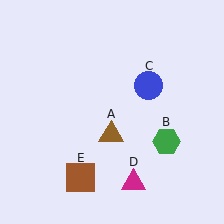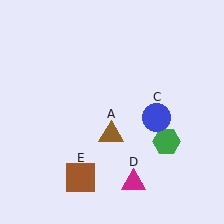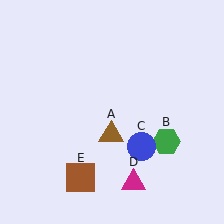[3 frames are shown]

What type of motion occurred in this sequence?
The blue circle (object C) rotated clockwise around the center of the scene.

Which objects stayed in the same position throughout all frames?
Brown triangle (object A) and green hexagon (object B) and magenta triangle (object D) and brown square (object E) remained stationary.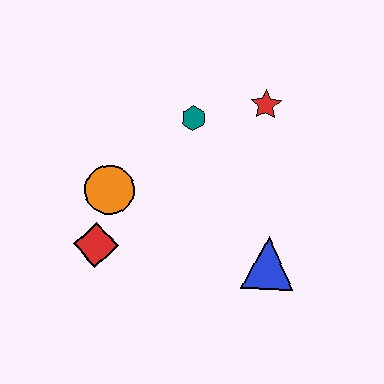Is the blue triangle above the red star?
No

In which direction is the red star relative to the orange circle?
The red star is to the right of the orange circle.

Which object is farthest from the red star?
The red diamond is farthest from the red star.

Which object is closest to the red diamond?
The orange circle is closest to the red diamond.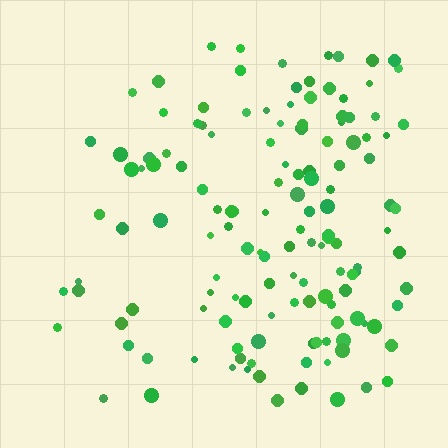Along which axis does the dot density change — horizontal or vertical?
Horizontal.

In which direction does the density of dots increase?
From left to right, with the right side densest.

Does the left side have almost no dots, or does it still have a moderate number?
Still a moderate number, just noticeably fewer than the right.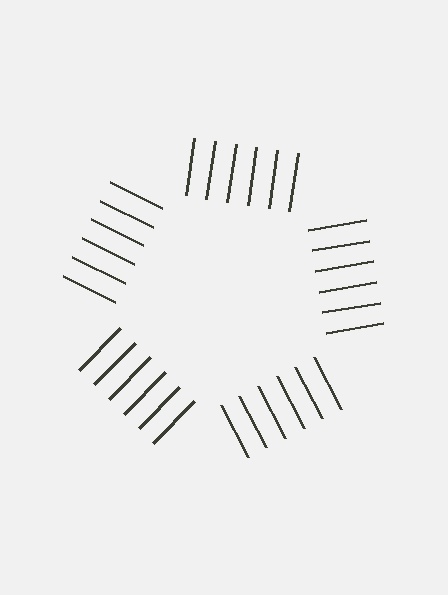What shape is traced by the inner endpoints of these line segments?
An illusory pentagon — the line segments terminate on its edges but no continuous stroke is drawn.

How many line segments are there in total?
30 — 6 along each of the 5 edges.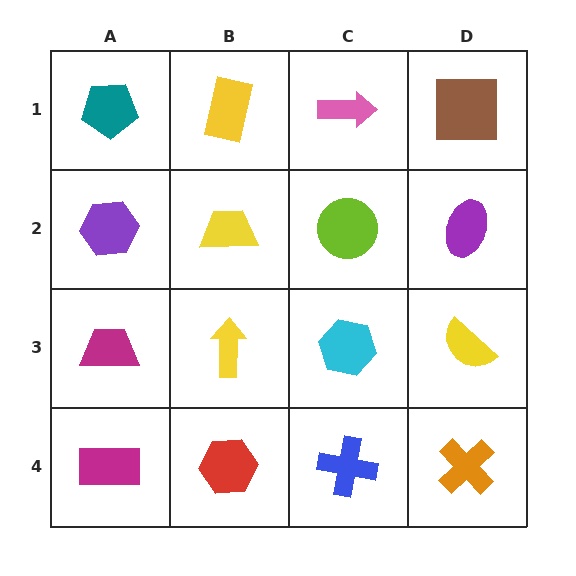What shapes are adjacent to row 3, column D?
A purple ellipse (row 2, column D), an orange cross (row 4, column D), a cyan hexagon (row 3, column C).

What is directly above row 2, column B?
A yellow rectangle.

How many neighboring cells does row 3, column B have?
4.